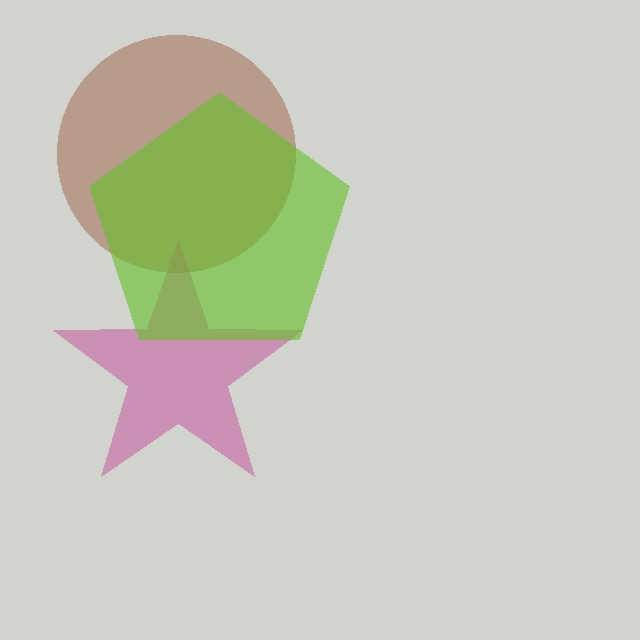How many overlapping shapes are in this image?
There are 3 overlapping shapes in the image.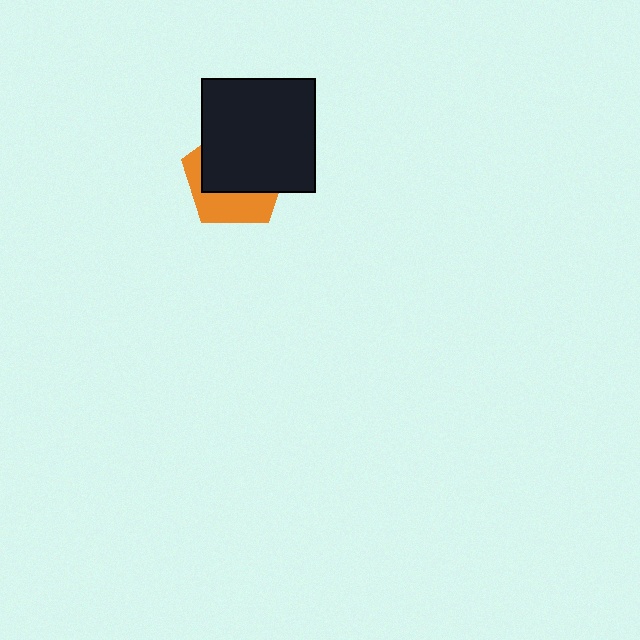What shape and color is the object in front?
The object in front is a black square.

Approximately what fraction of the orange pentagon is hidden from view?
Roughly 62% of the orange pentagon is hidden behind the black square.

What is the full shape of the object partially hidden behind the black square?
The partially hidden object is an orange pentagon.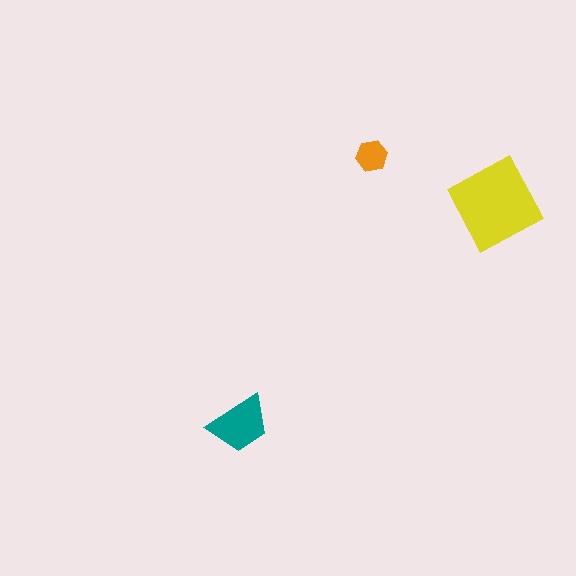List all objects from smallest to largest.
The orange hexagon, the teal trapezoid, the yellow square.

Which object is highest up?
The orange hexagon is topmost.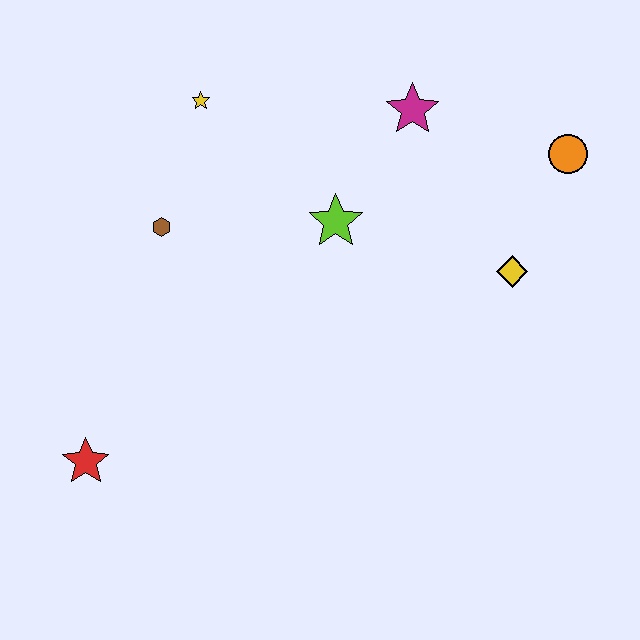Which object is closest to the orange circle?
The yellow diamond is closest to the orange circle.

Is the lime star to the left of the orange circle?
Yes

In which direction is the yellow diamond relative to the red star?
The yellow diamond is to the right of the red star.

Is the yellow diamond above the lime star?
No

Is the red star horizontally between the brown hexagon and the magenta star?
No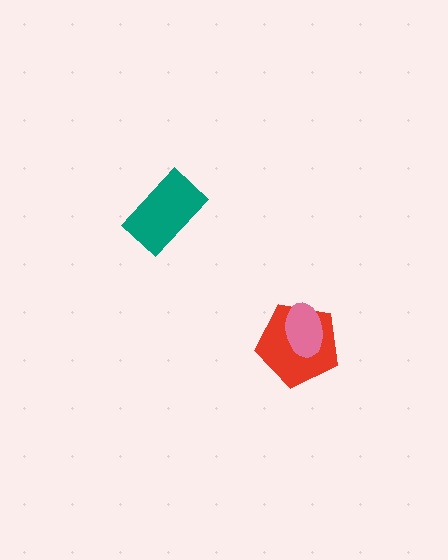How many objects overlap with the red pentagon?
1 object overlaps with the red pentagon.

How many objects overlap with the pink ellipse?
1 object overlaps with the pink ellipse.